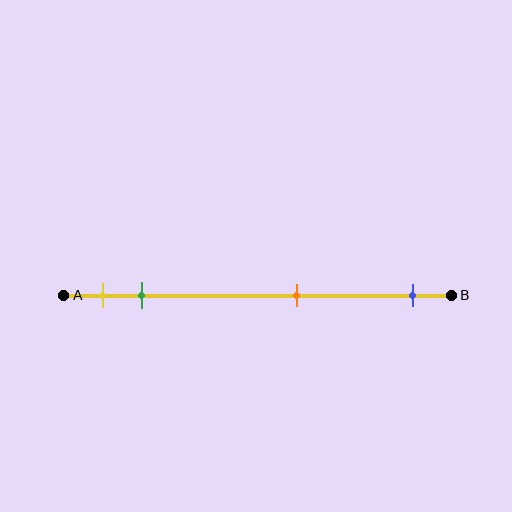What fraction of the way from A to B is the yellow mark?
The yellow mark is approximately 10% (0.1) of the way from A to B.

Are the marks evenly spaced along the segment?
No, the marks are not evenly spaced.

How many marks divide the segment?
There are 4 marks dividing the segment.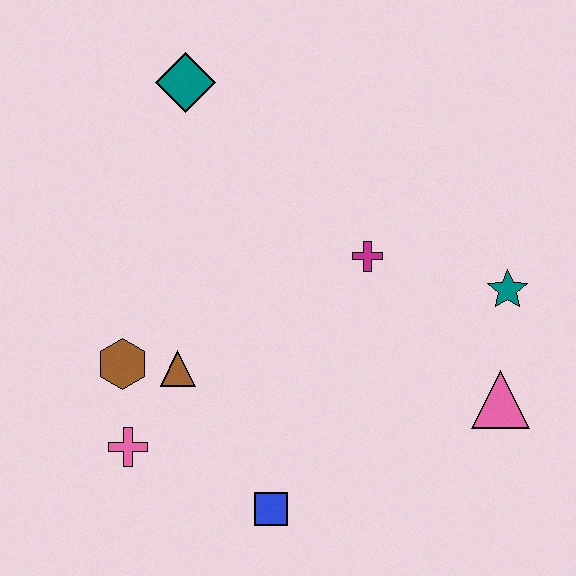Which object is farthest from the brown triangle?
The teal star is farthest from the brown triangle.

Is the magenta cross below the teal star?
No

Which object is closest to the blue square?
The pink cross is closest to the blue square.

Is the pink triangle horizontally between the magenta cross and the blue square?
No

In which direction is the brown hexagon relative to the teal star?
The brown hexagon is to the left of the teal star.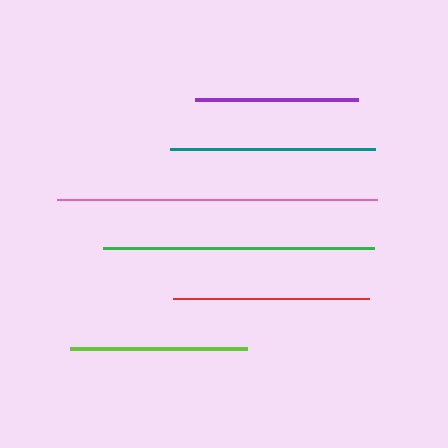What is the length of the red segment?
The red segment is approximately 195 pixels long.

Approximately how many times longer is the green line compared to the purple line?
The green line is approximately 1.7 times the length of the purple line.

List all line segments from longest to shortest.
From longest to shortest: pink, green, teal, red, lime, purple.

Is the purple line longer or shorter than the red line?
The red line is longer than the purple line.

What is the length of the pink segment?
The pink segment is approximately 320 pixels long.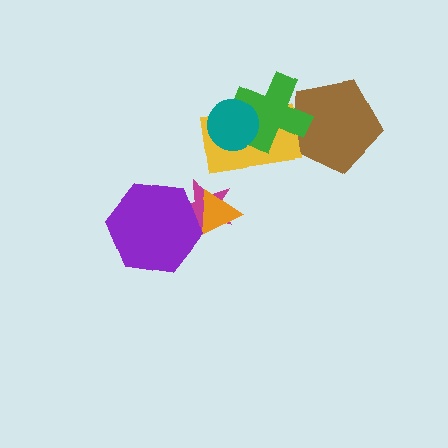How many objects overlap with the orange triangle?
2 objects overlap with the orange triangle.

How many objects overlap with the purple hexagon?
2 objects overlap with the purple hexagon.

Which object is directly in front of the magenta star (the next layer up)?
The orange triangle is directly in front of the magenta star.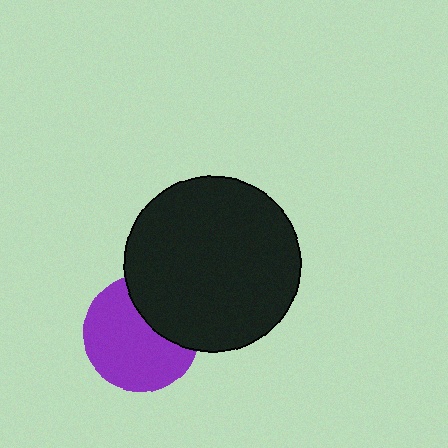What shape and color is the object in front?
The object in front is a black circle.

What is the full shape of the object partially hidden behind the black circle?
The partially hidden object is a purple circle.